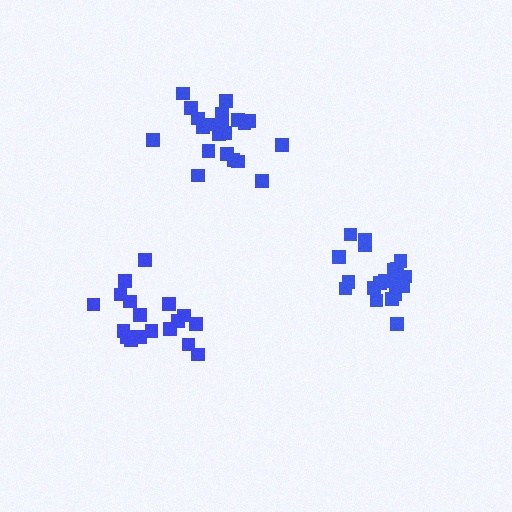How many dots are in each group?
Group 1: 18 dots, Group 2: 20 dots, Group 3: 21 dots (59 total).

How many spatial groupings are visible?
There are 3 spatial groupings.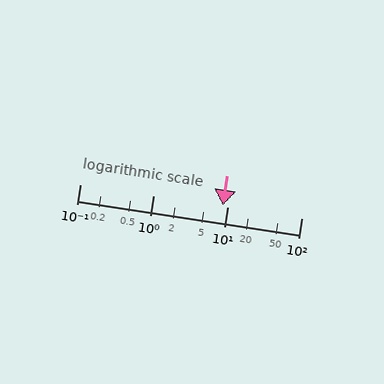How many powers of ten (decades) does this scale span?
The scale spans 3 decades, from 0.1 to 100.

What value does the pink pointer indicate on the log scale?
The pointer indicates approximately 8.6.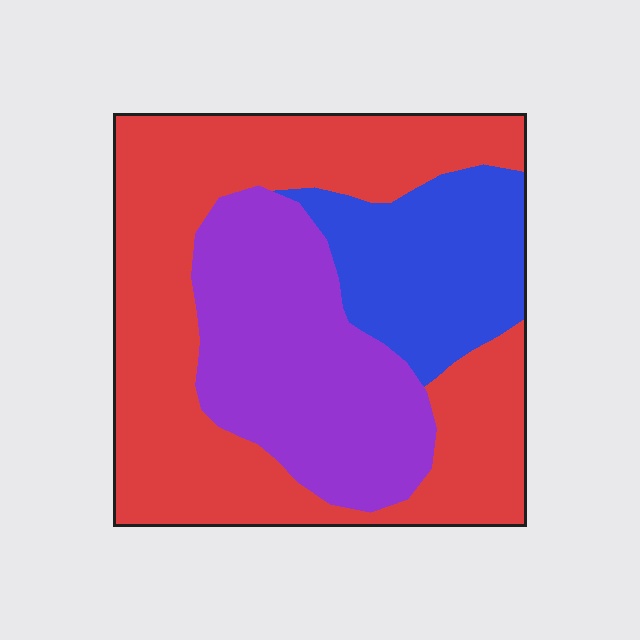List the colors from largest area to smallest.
From largest to smallest: red, purple, blue.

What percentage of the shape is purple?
Purple takes up between a sixth and a third of the shape.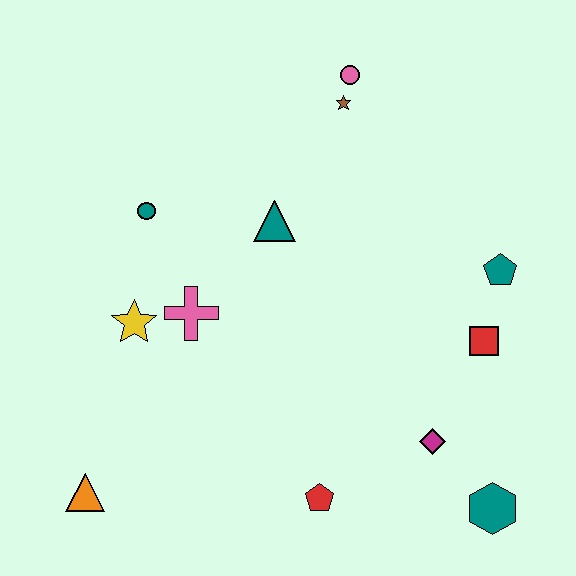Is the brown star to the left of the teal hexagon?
Yes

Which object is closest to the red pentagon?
The magenta diamond is closest to the red pentagon.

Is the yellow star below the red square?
No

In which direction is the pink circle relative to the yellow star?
The pink circle is above the yellow star.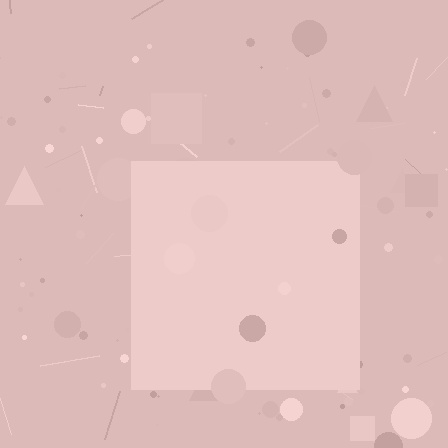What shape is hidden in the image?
A square is hidden in the image.